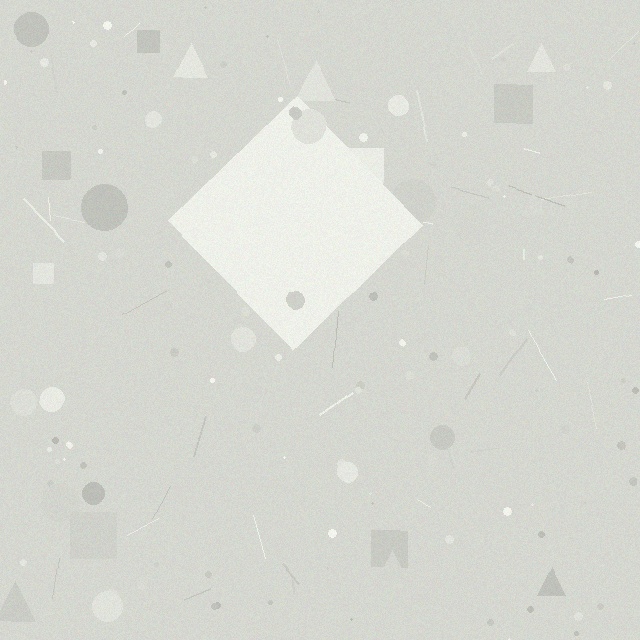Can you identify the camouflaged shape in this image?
The camouflaged shape is a diamond.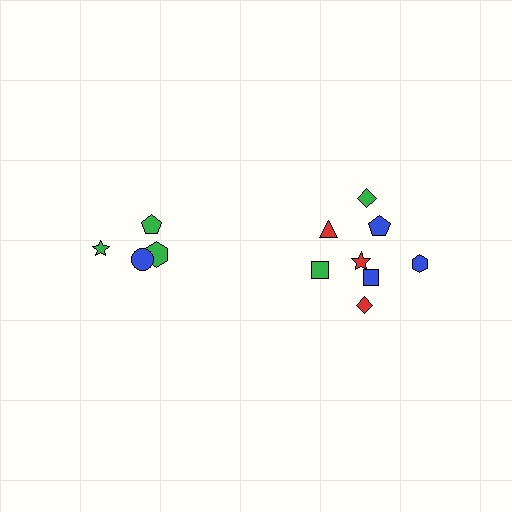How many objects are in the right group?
There are 8 objects.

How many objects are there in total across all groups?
There are 12 objects.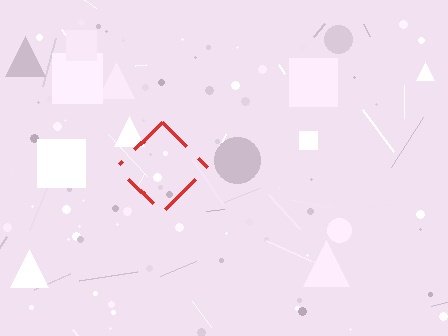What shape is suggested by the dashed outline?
The dashed outline suggests a diamond.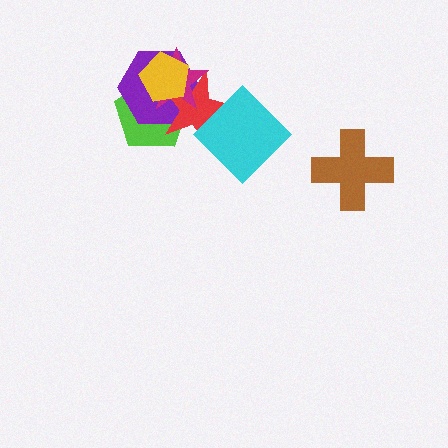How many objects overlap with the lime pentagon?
4 objects overlap with the lime pentagon.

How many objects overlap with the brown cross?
0 objects overlap with the brown cross.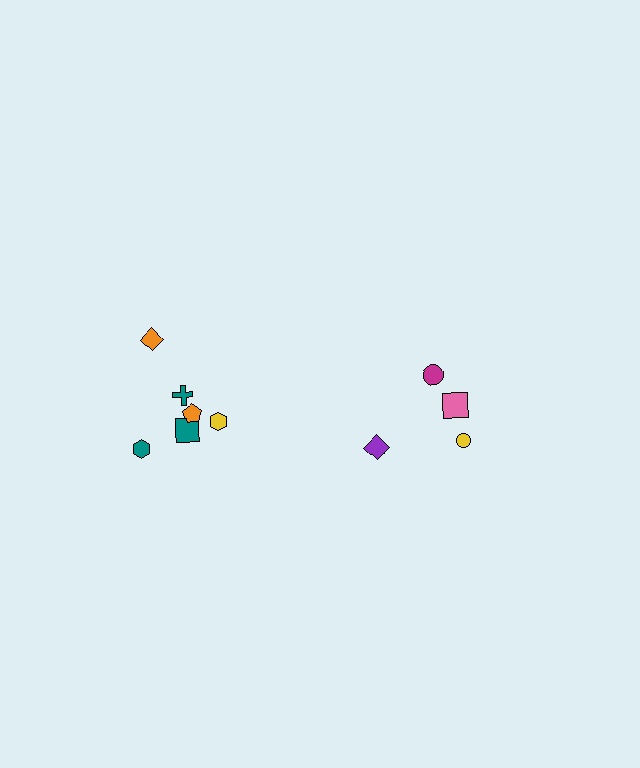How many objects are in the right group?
There are 4 objects.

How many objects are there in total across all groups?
There are 10 objects.